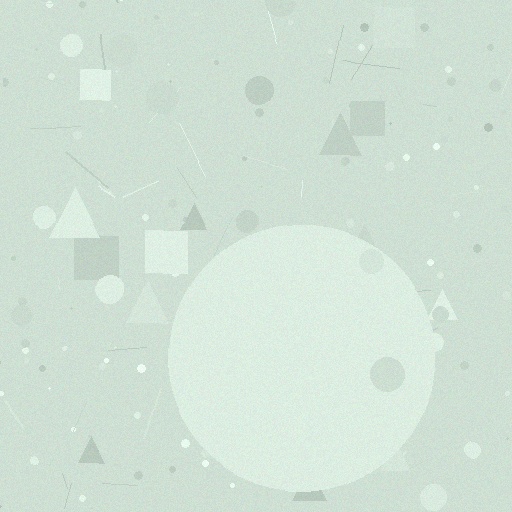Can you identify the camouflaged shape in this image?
The camouflaged shape is a circle.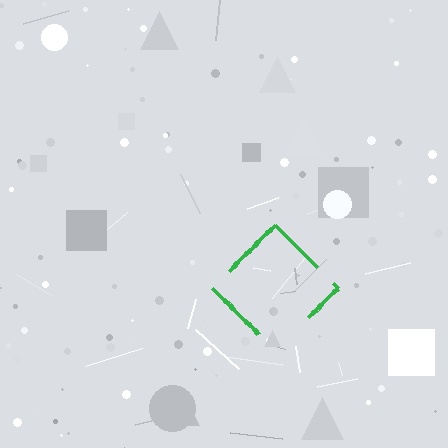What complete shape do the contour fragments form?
The contour fragments form a diamond.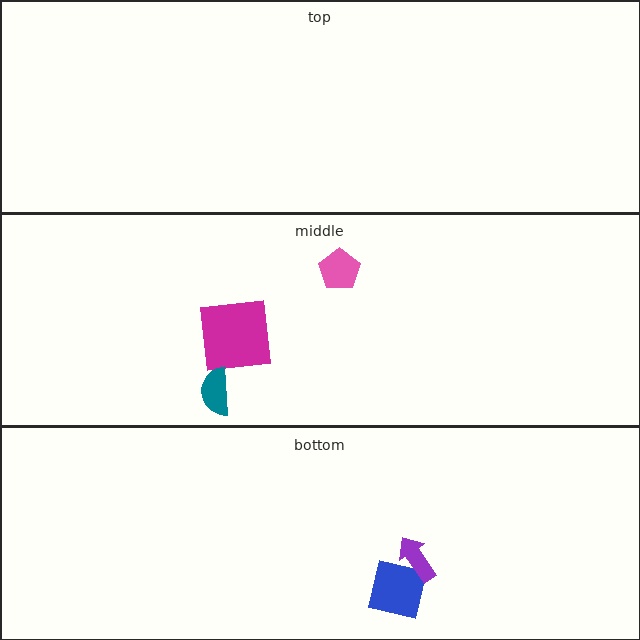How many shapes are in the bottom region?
2.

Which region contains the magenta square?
The middle region.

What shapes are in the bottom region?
The blue square, the purple arrow.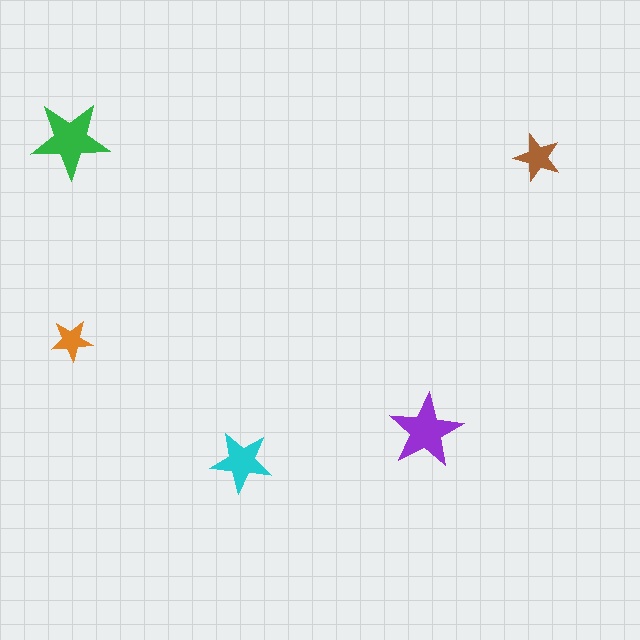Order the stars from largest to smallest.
the green one, the purple one, the cyan one, the brown one, the orange one.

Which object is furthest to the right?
The brown star is rightmost.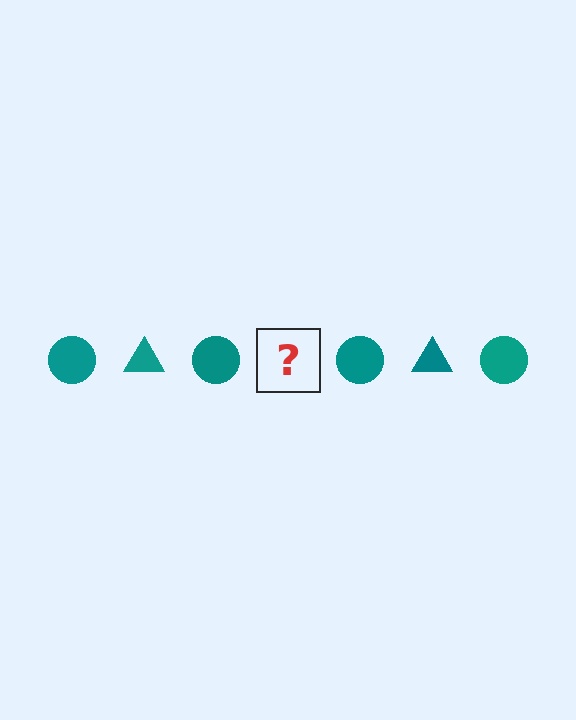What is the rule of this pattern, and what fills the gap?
The rule is that the pattern cycles through circle, triangle shapes in teal. The gap should be filled with a teal triangle.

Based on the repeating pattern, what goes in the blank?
The blank should be a teal triangle.